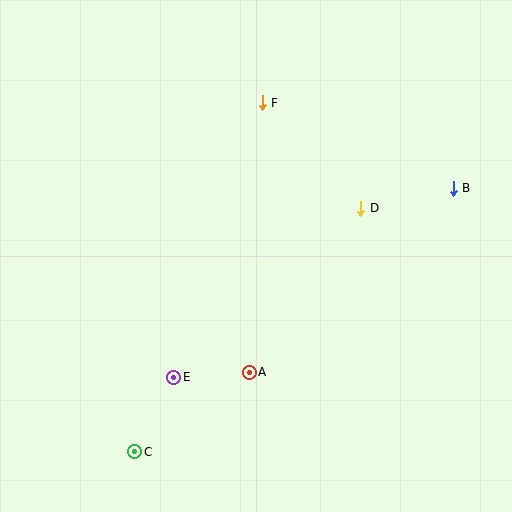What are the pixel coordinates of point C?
Point C is at (135, 452).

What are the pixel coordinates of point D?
Point D is at (361, 208).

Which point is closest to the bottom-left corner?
Point C is closest to the bottom-left corner.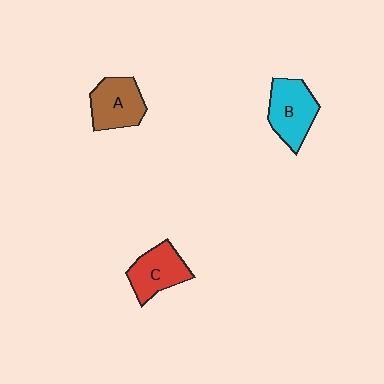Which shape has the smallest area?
Shape C (red).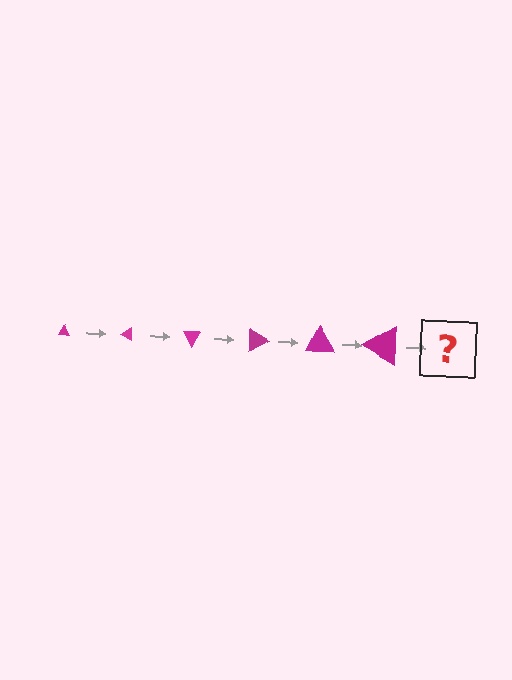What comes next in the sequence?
The next element should be a triangle, larger than the previous one and rotated 180 degrees from the start.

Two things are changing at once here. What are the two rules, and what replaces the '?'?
The two rules are that the triangle grows larger each step and it rotates 30 degrees each step. The '?' should be a triangle, larger than the previous one and rotated 180 degrees from the start.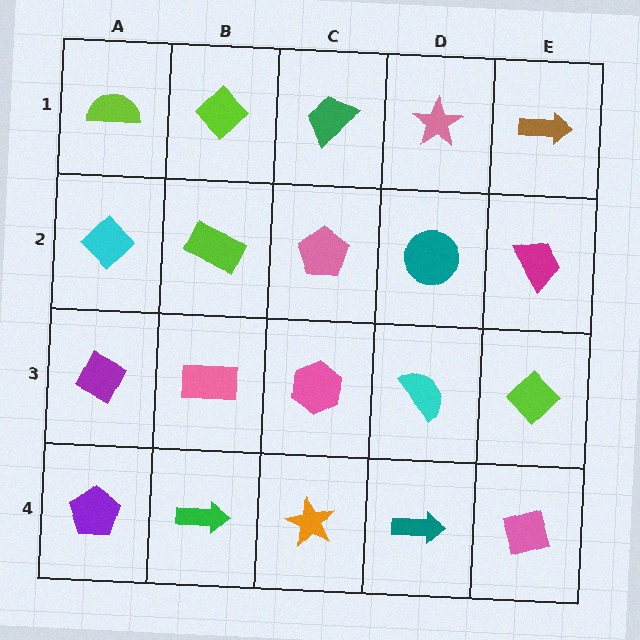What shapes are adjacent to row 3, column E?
A magenta trapezoid (row 2, column E), a pink diamond (row 4, column E), a cyan semicircle (row 3, column D).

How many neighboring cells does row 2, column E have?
3.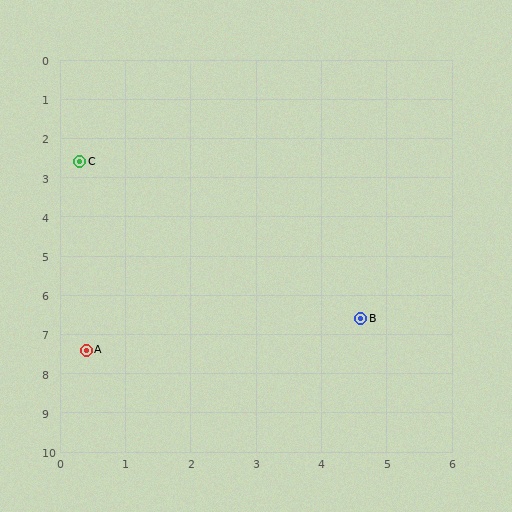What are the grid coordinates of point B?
Point B is at approximately (4.6, 6.6).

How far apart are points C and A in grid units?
Points C and A are about 4.8 grid units apart.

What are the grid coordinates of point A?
Point A is at approximately (0.4, 7.4).